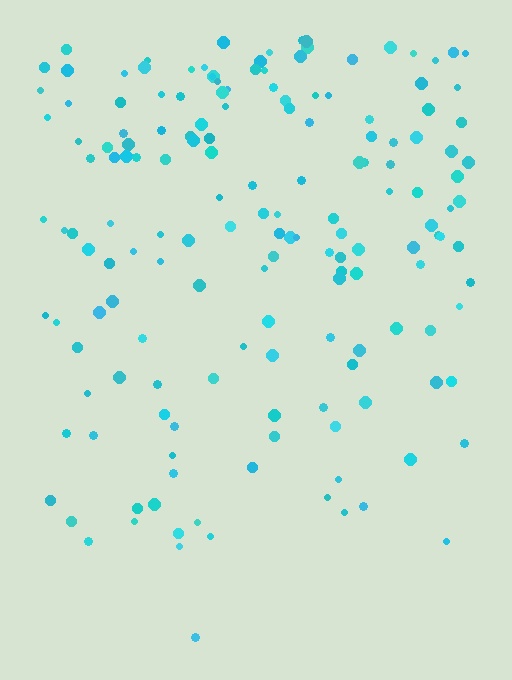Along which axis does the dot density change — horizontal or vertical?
Vertical.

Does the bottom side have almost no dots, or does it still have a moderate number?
Still a moderate number, just noticeably fewer than the top.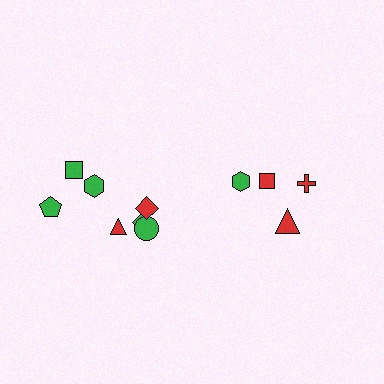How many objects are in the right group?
There are 4 objects.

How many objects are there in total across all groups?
There are 11 objects.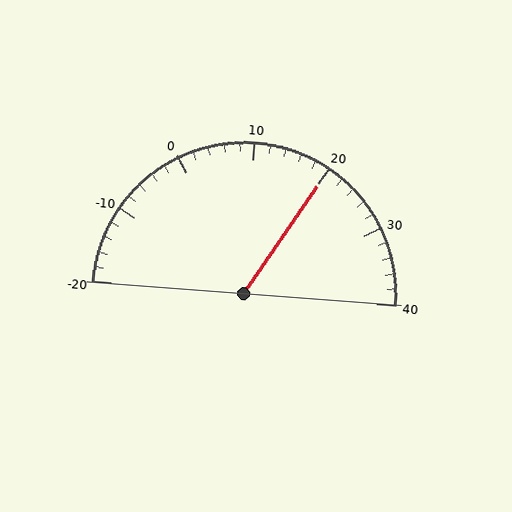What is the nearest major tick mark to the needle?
The nearest major tick mark is 20.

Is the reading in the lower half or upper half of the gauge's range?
The reading is in the upper half of the range (-20 to 40).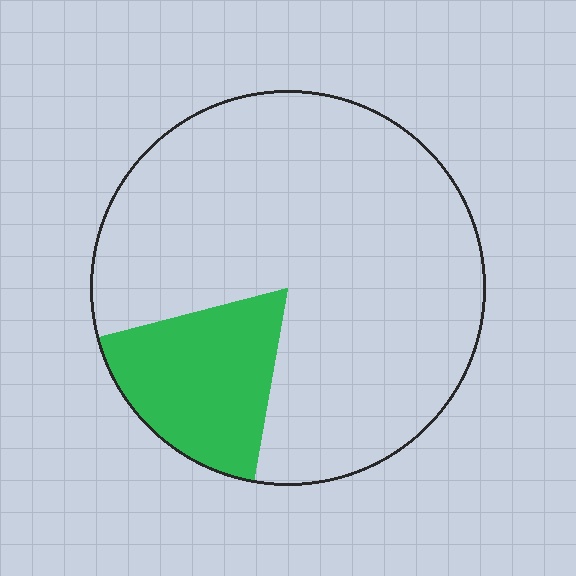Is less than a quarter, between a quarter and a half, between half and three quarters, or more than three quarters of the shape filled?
Less than a quarter.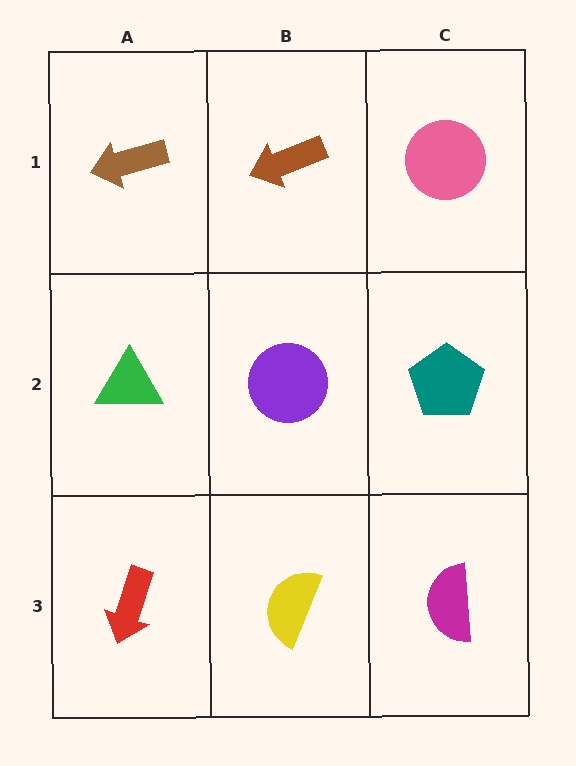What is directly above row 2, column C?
A pink circle.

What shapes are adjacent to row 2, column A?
A brown arrow (row 1, column A), a red arrow (row 3, column A), a purple circle (row 2, column B).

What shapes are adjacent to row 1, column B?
A purple circle (row 2, column B), a brown arrow (row 1, column A), a pink circle (row 1, column C).